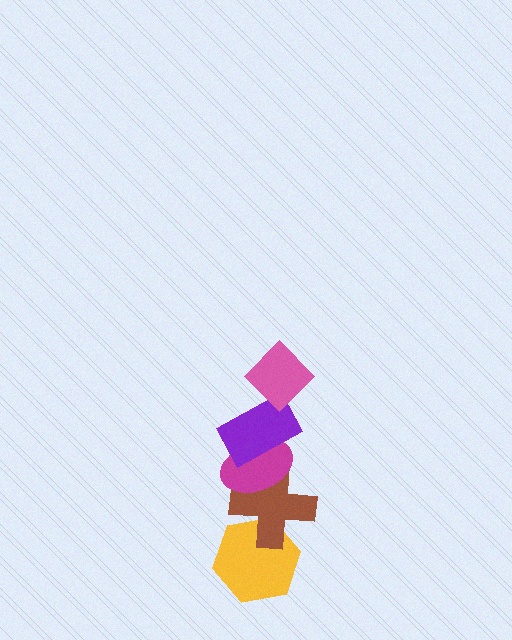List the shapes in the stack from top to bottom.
From top to bottom: the pink diamond, the purple rectangle, the magenta ellipse, the brown cross, the yellow hexagon.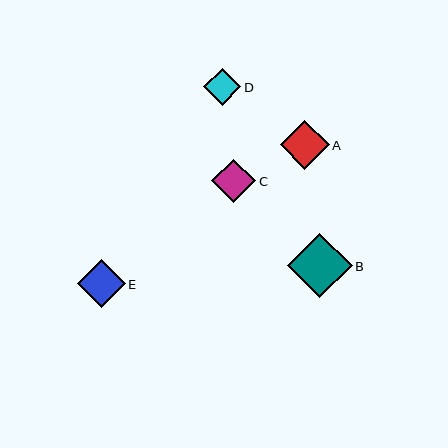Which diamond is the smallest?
Diamond D is the smallest with a size of approximately 37 pixels.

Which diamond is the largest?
Diamond B is the largest with a size of approximately 64 pixels.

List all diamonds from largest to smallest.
From largest to smallest: B, A, E, C, D.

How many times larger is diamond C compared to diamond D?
Diamond C is approximately 1.2 times the size of diamond D.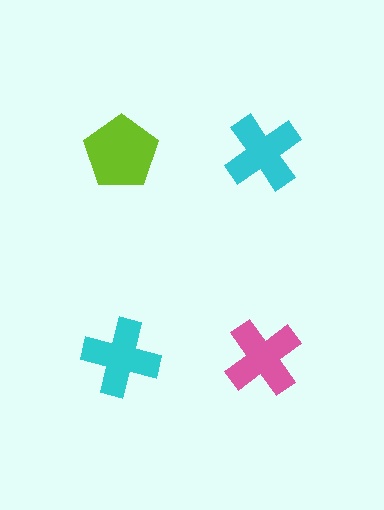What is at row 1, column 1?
A lime pentagon.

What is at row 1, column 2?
A cyan cross.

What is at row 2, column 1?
A cyan cross.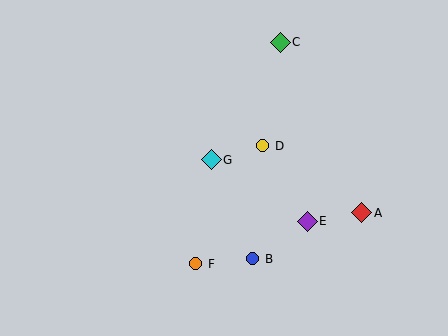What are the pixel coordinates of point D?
Point D is at (263, 146).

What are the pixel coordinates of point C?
Point C is at (280, 42).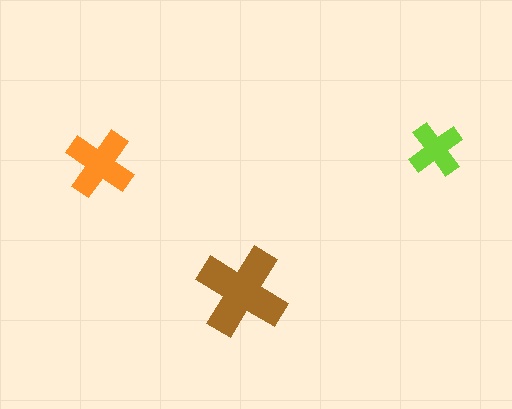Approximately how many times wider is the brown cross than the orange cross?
About 1.5 times wider.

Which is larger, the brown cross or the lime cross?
The brown one.